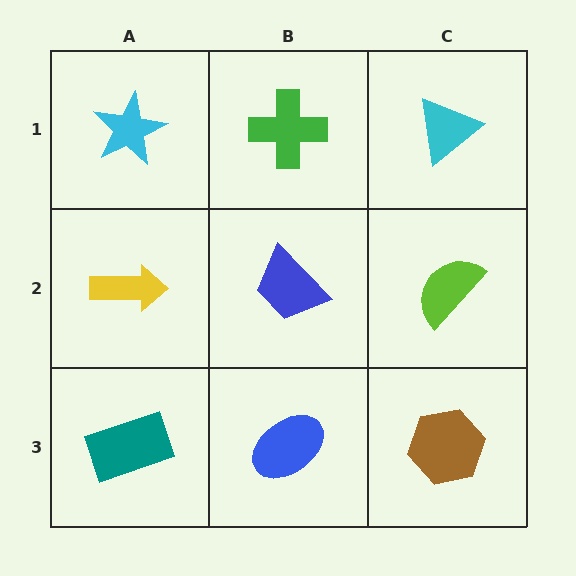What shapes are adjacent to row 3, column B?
A blue trapezoid (row 2, column B), a teal rectangle (row 3, column A), a brown hexagon (row 3, column C).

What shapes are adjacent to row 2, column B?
A green cross (row 1, column B), a blue ellipse (row 3, column B), a yellow arrow (row 2, column A), a lime semicircle (row 2, column C).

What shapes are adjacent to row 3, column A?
A yellow arrow (row 2, column A), a blue ellipse (row 3, column B).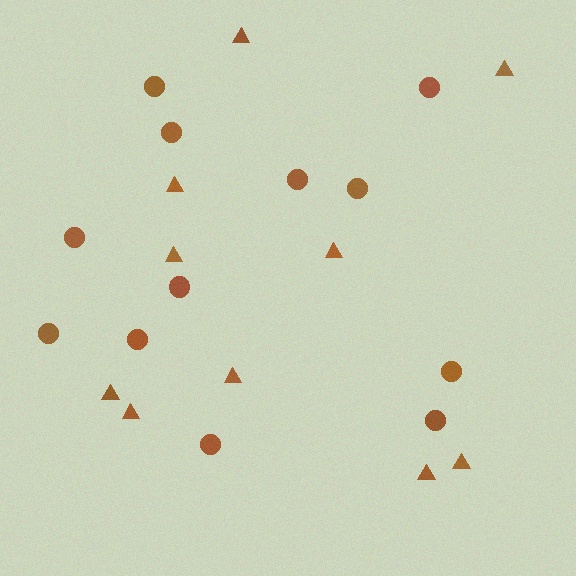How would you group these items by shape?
There are 2 groups: one group of triangles (10) and one group of circles (12).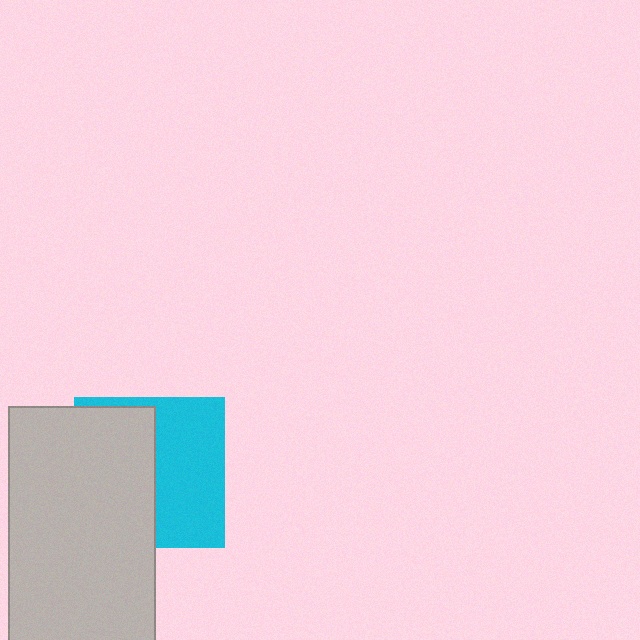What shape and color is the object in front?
The object in front is a light gray rectangle.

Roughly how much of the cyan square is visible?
About half of it is visible (roughly 49%).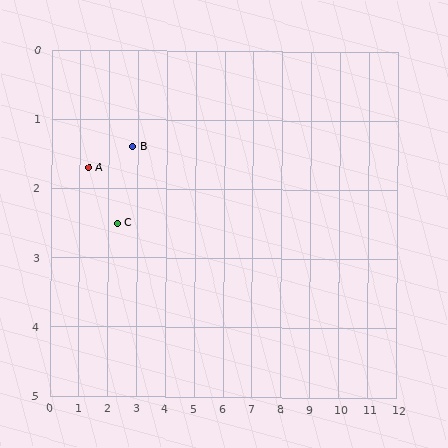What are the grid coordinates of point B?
Point B is at approximately (2.8, 1.4).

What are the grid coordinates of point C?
Point C is at approximately (2.3, 2.5).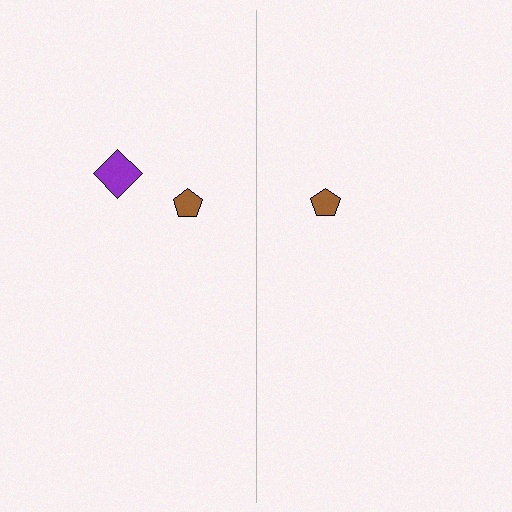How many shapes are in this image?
There are 3 shapes in this image.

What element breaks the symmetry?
A purple diamond is missing from the right side.